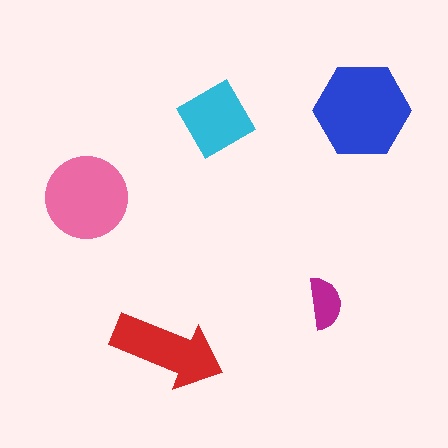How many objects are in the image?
There are 5 objects in the image.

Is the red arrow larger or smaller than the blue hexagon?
Smaller.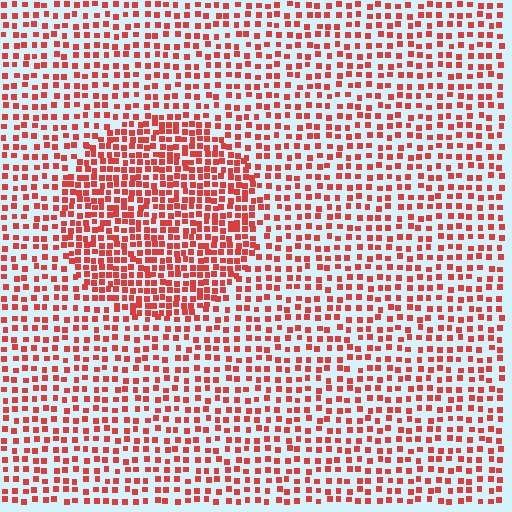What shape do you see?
I see a circle.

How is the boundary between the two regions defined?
The boundary is defined by a change in element density (approximately 1.8x ratio). All elements are the same color, size, and shape.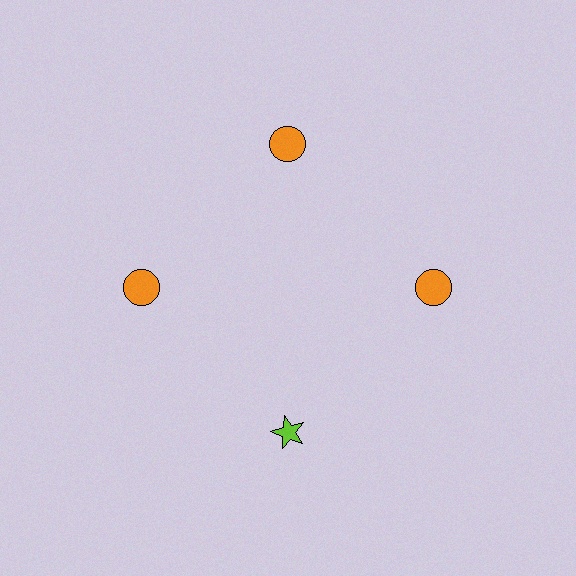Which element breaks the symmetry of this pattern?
The lime star at roughly the 6 o'clock position breaks the symmetry. All other shapes are orange circles.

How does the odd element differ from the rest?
It differs in both color (lime instead of orange) and shape (star instead of circle).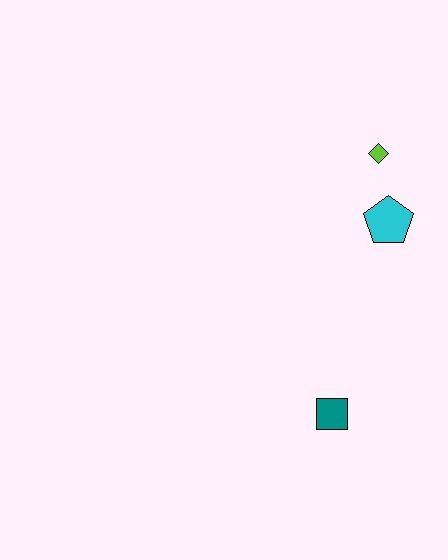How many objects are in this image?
There are 3 objects.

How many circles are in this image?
There are no circles.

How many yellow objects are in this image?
There are no yellow objects.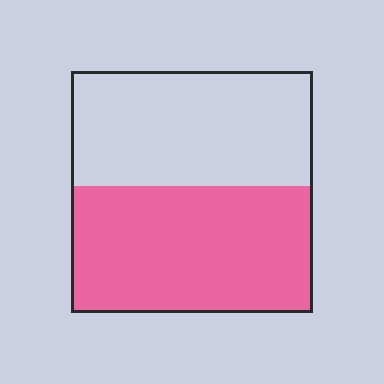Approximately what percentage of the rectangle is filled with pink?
Approximately 50%.